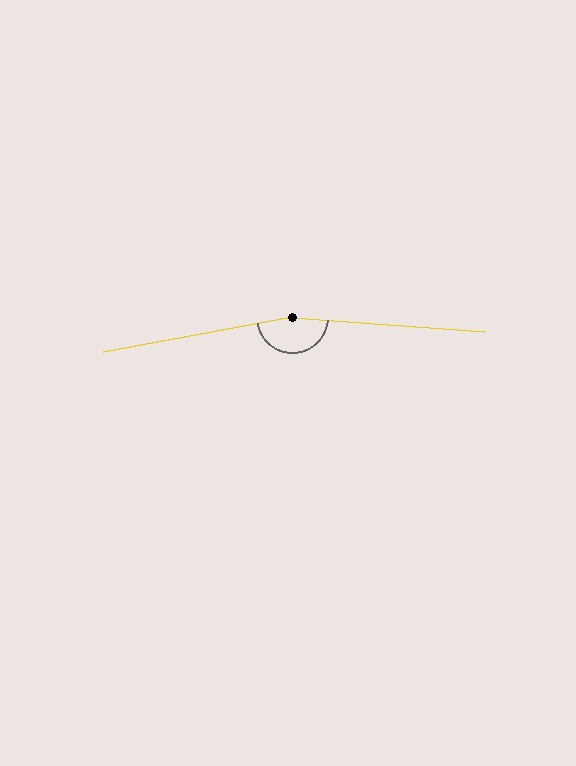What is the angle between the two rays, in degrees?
Approximately 165 degrees.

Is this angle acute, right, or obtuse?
It is obtuse.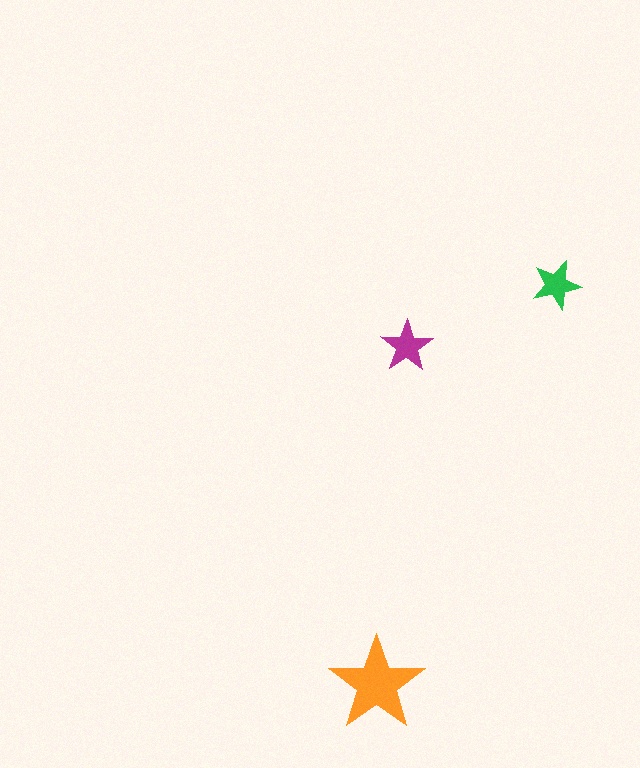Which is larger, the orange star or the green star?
The orange one.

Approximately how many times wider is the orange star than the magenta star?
About 2 times wider.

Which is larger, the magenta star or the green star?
The magenta one.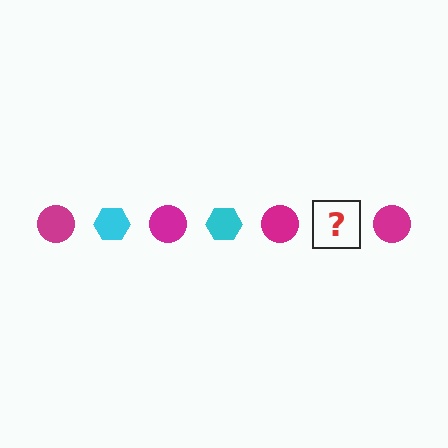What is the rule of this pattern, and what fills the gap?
The rule is that the pattern alternates between magenta circle and cyan hexagon. The gap should be filled with a cyan hexagon.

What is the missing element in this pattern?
The missing element is a cyan hexagon.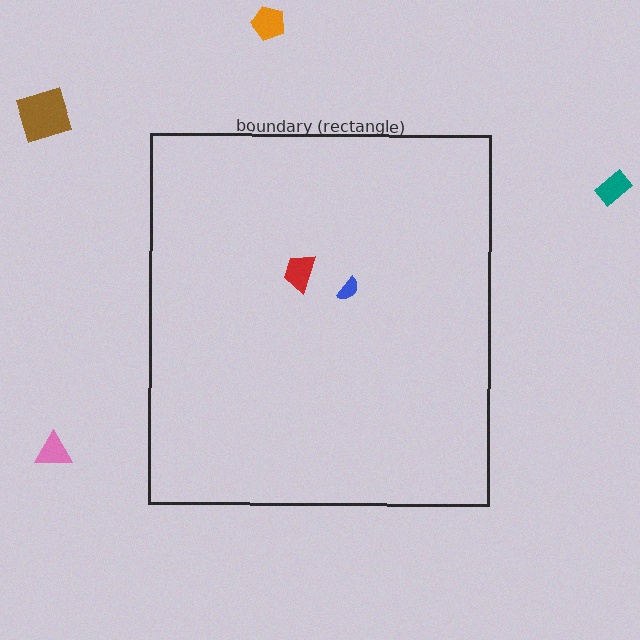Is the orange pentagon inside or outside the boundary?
Outside.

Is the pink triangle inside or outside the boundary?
Outside.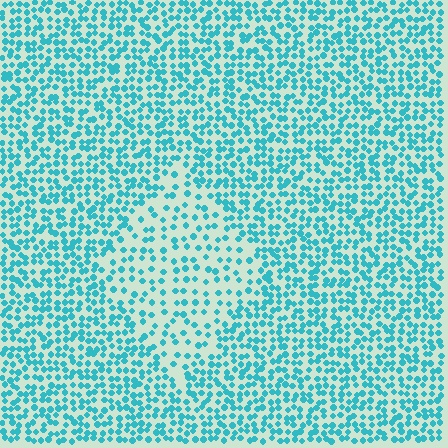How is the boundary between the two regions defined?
The boundary is defined by a change in element density (approximately 1.9x ratio). All elements are the same color, size, and shape.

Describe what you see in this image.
The image contains small cyan elements arranged at two different densities. A diamond-shaped region is visible where the elements are less densely packed than the surrounding area.